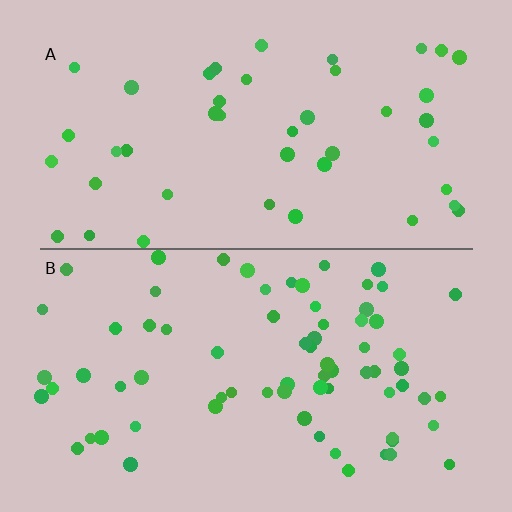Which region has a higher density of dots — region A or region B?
B (the bottom).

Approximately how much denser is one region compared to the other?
Approximately 1.7× — region B over region A.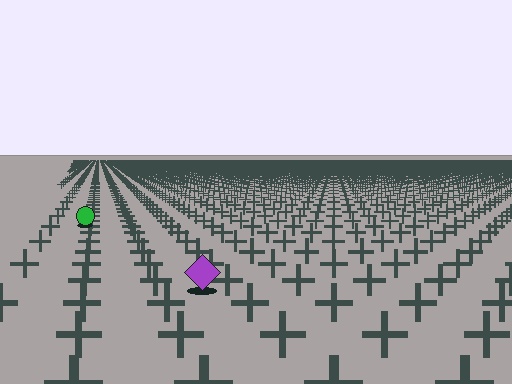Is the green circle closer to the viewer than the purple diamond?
No. The purple diamond is closer — you can tell from the texture gradient: the ground texture is coarser near it.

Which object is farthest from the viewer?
The green circle is farthest from the viewer. It appears smaller and the ground texture around it is denser.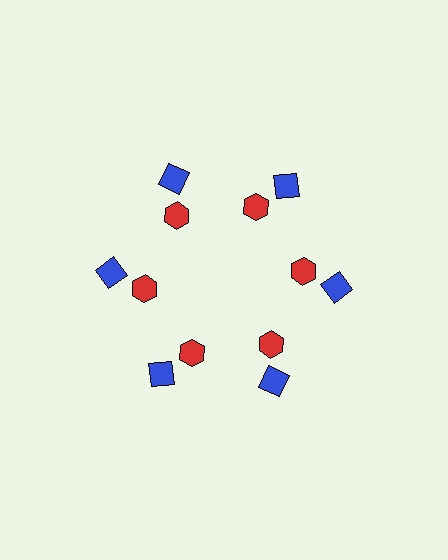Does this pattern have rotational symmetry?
Yes, this pattern has 6-fold rotational symmetry. It looks the same after rotating 60 degrees around the center.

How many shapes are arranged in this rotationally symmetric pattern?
There are 12 shapes, arranged in 6 groups of 2.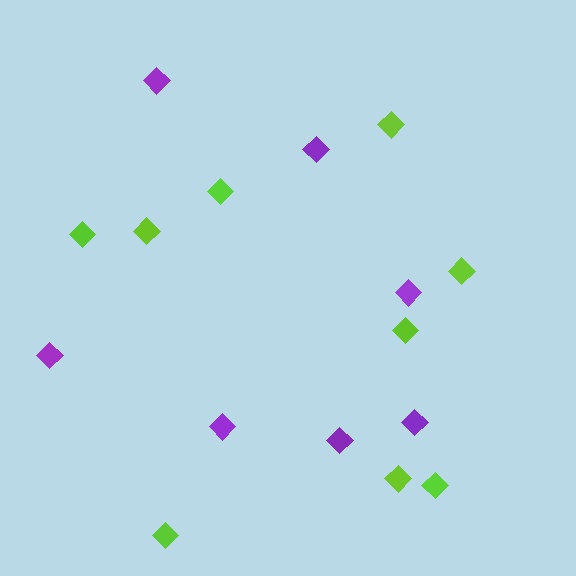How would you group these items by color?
There are 2 groups: one group of lime diamonds (9) and one group of purple diamonds (7).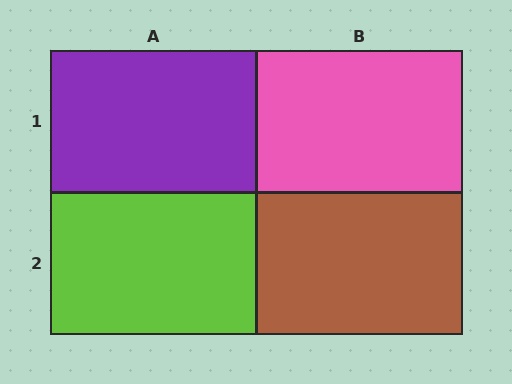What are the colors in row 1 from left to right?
Purple, pink.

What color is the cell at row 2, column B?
Brown.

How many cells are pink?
1 cell is pink.